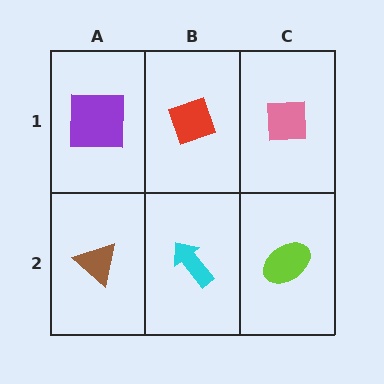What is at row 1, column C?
A pink square.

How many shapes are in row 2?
3 shapes.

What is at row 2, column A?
A brown triangle.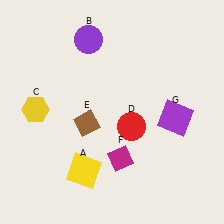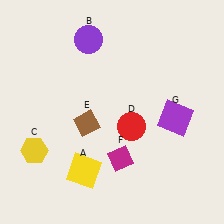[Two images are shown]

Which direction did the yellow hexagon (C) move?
The yellow hexagon (C) moved down.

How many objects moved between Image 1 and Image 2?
1 object moved between the two images.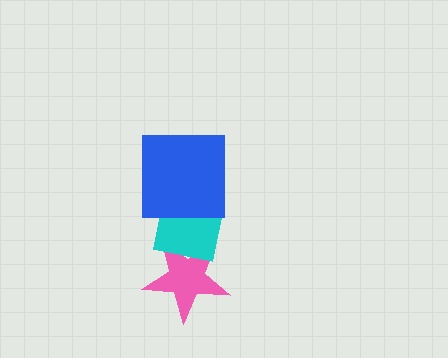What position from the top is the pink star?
The pink star is 3rd from the top.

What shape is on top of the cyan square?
The blue square is on top of the cyan square.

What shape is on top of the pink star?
The cyan square is on top of the pink star.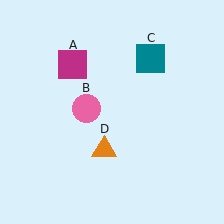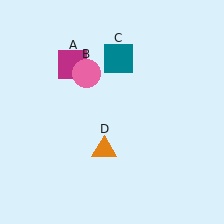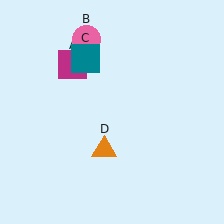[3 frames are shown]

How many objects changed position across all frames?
2 objects changed position: pink circle (object B), teal square (object C).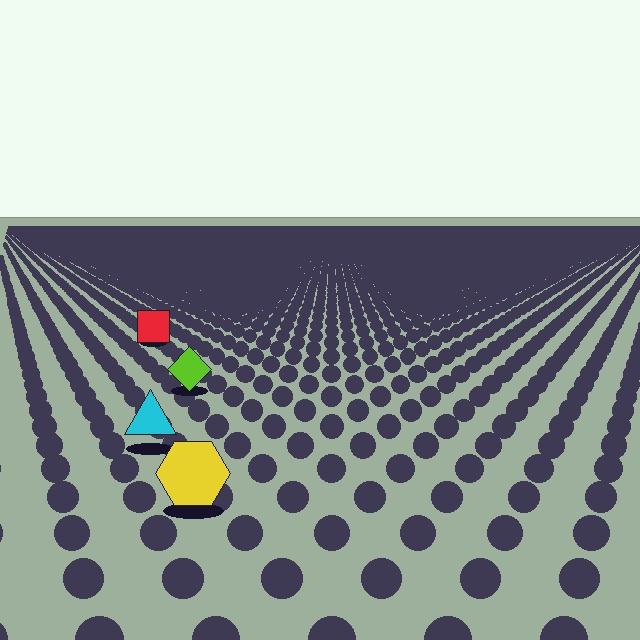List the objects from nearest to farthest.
From nearest to farthest: the yellow hexagon, the cyan triangle, the lime diamond, the red square.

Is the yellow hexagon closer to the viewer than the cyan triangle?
Yes. The yellow hexagon is closer — you can tell from the texture gradient: the ground texture is coarser near it.